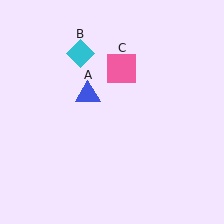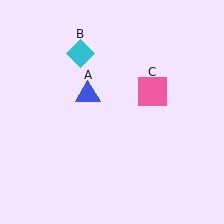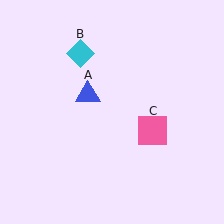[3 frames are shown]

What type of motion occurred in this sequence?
The pink square (object C) rotated clockwise around the center of the scene.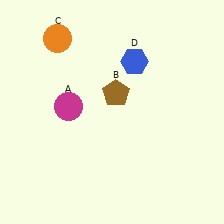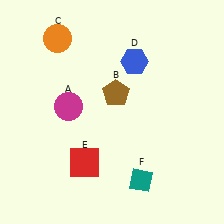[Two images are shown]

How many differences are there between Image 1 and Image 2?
There are 2 differences between the two images.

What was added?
A red square (E), a teal diamond (F) were added in Image 2.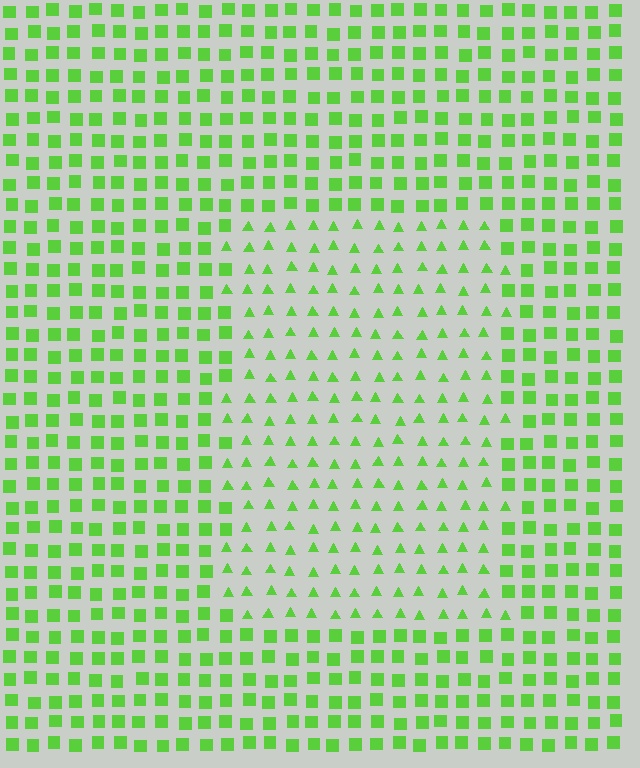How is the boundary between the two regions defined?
The boundary is defined by a change in element shape: triangles inside vs. squares outside. All elements share the same color and spacing.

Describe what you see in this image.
The image is filled with small lime elements arranged in a uniform grid. A rectangle-shaped region contains triangles, while the surrounding area contains squares. The boundary is defined purely by the change in element shape.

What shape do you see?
I see a rectangle.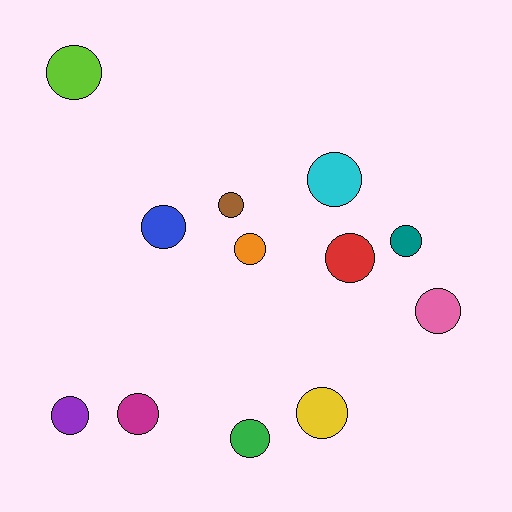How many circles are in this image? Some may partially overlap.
There are 12 circles.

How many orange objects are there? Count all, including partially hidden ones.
There is 1 orange object.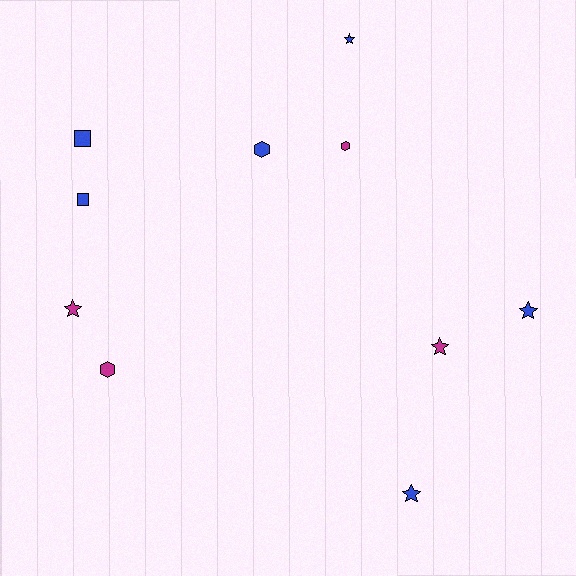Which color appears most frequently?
Blue, with 6 objects.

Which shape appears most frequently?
Star, with 5 objects.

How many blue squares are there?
There are 2 blue squares.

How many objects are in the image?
There are 10 objects.